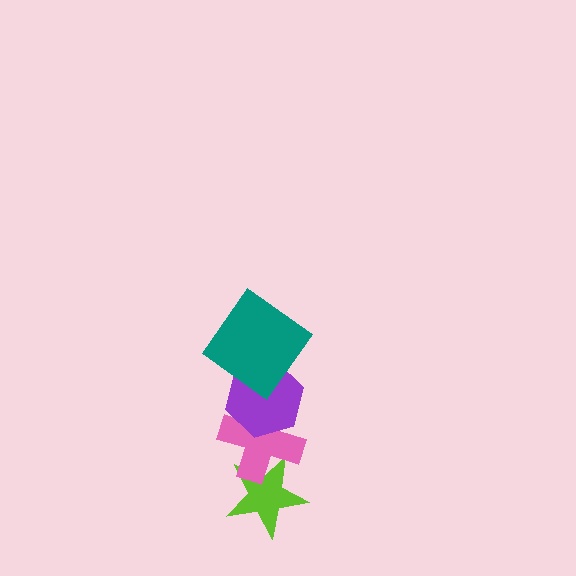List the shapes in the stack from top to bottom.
From top to bottom: the teal diamond, the purple hexagon, the pink cross, the lime star.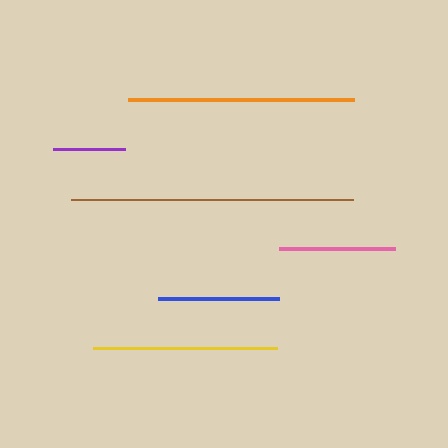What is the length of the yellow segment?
The yellow segment is approximately 184 pixels long.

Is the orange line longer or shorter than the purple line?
The orange line is longer than the purple line.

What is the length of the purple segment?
The purple segment is approximately 71 pixels long.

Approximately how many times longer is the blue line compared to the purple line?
The blue line is approximately 1.7 times the length of the purple line.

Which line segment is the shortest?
The purple line is the shortest at approximately 71 pixels.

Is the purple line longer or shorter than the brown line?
The brown line is longer than the purple line.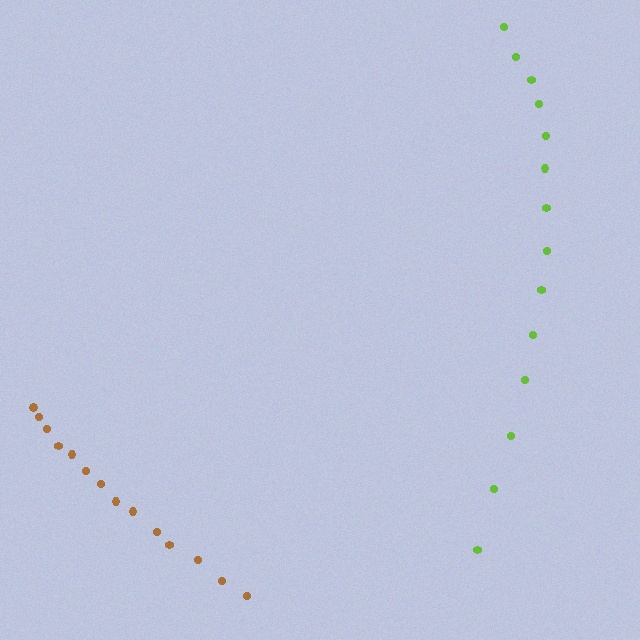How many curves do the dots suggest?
There are 2 distinct paths.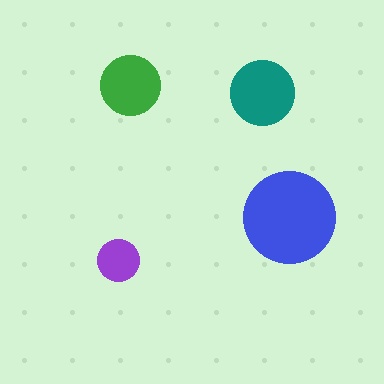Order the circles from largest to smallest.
the blue one, the teal one, the green one, the purple one.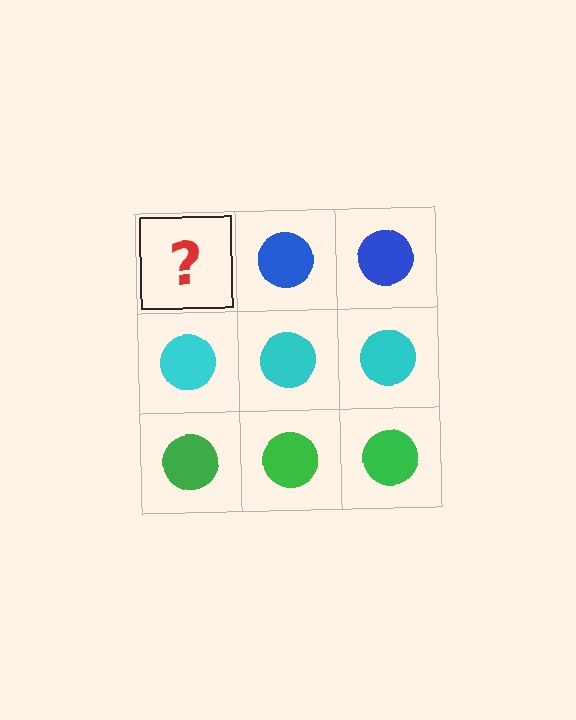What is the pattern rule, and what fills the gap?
The rule is that each row has a consistent color. The gap should be filled with a blue circle.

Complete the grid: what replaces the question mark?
The question mark should be replaced with a blue circle.